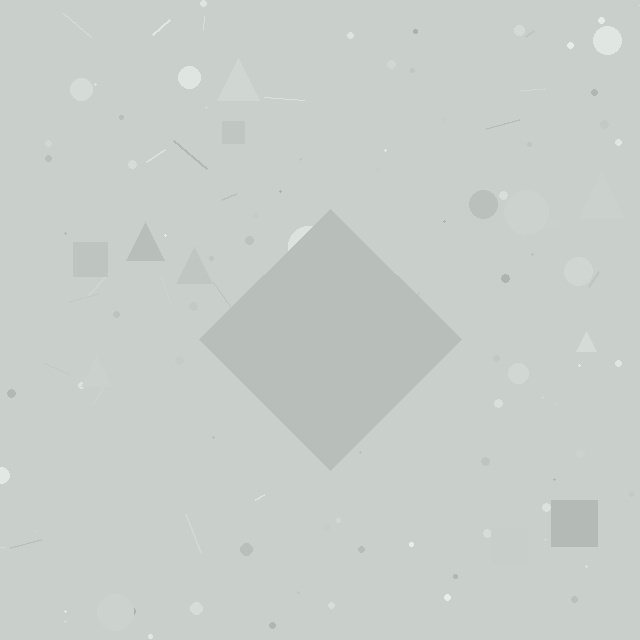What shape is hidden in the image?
A diamond is hidden in the image.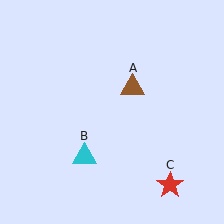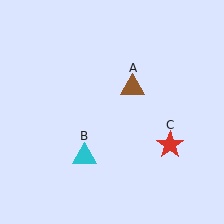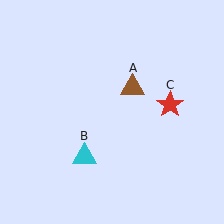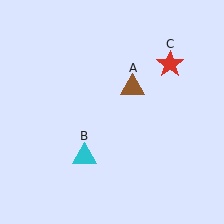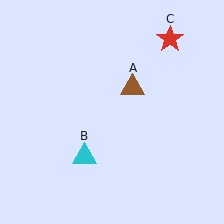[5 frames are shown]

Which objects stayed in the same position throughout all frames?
Brown triangle (object A) and cyan triangle (object B) remained stationary.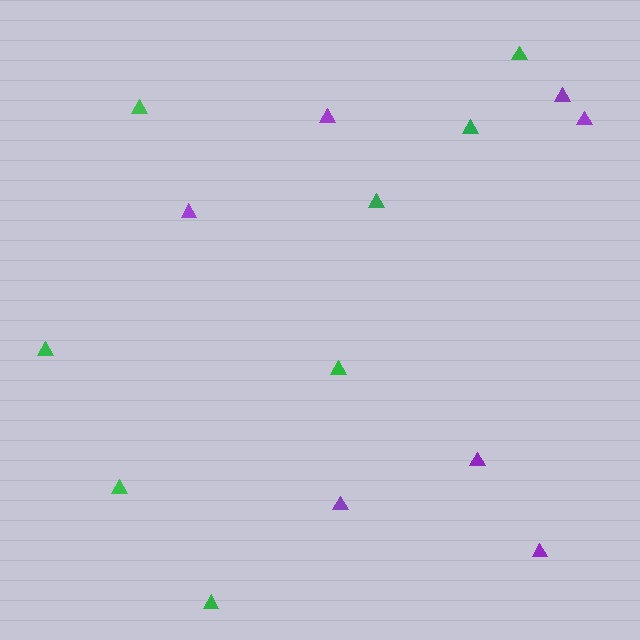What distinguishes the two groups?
There are 2 groups: one group of purple triangles (7) and one group of green triangles (8).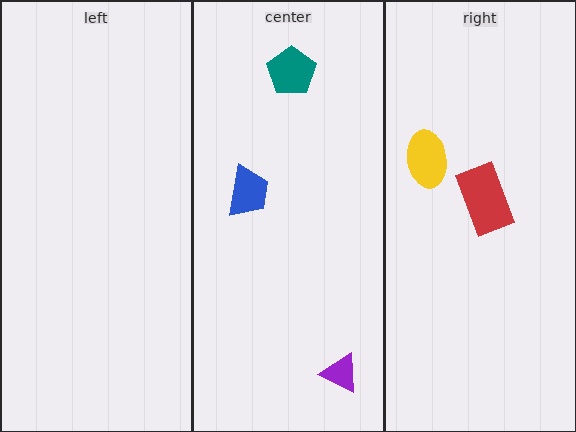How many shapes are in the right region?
2.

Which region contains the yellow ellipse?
The right region.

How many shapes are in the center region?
3.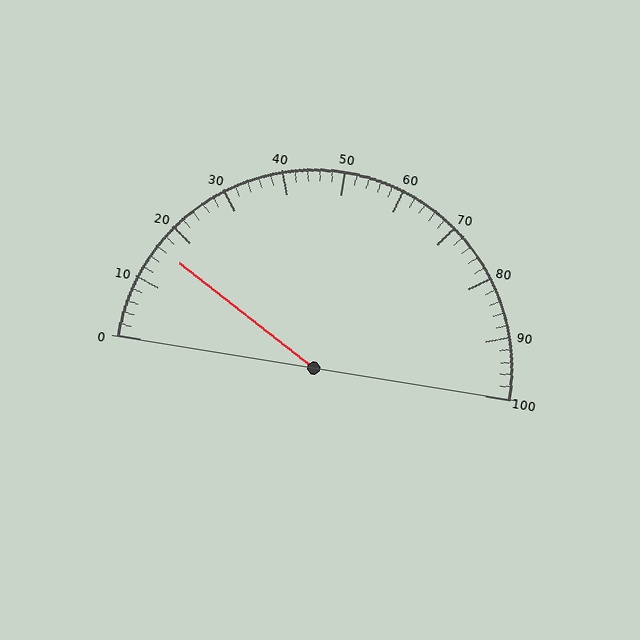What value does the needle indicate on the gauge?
The needle indicates approximately 16.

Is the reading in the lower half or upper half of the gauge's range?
The reading is in the lower half of the range (0 to 100).